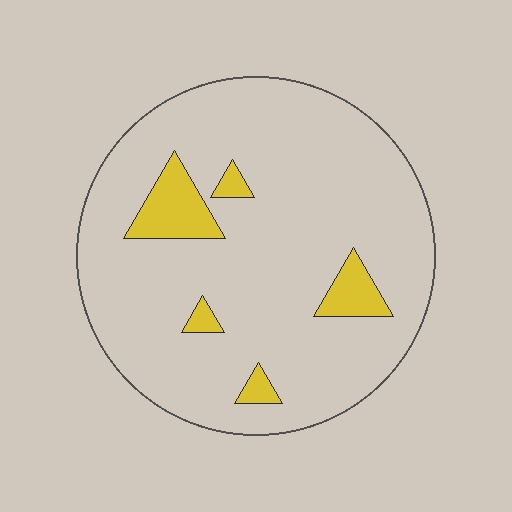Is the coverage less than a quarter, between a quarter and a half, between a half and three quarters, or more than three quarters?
Less than a quarter.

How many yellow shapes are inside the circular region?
5.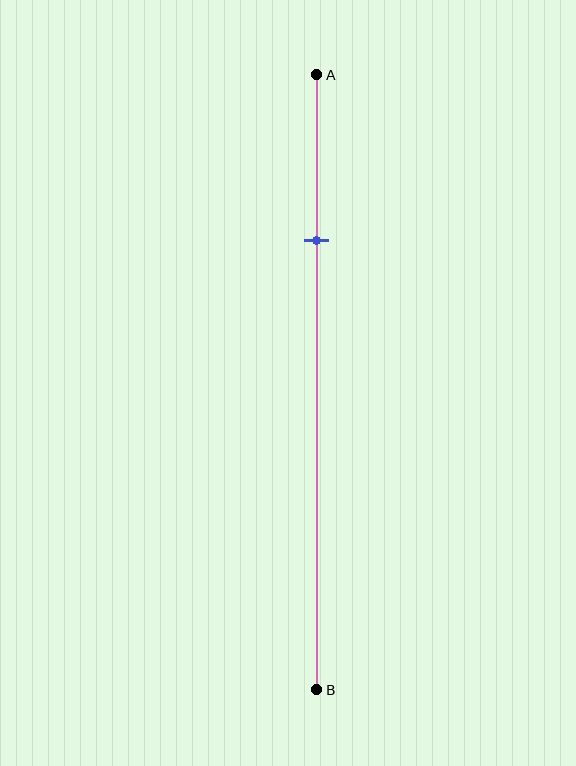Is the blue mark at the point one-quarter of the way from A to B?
Yes, the mark is approximately at the one-quarter point.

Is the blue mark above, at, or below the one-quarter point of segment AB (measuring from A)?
The blue mark is approximately at the one-quarter point of segment AB.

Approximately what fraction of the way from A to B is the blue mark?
The blue mark is approximately 25% of the way from A to B.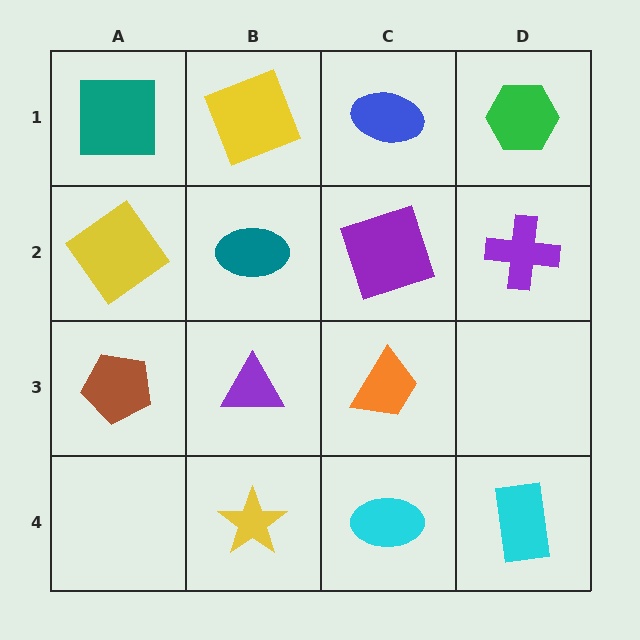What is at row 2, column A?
A yellow diamond.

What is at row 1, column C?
A blue ellipse.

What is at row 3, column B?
A purple triangle.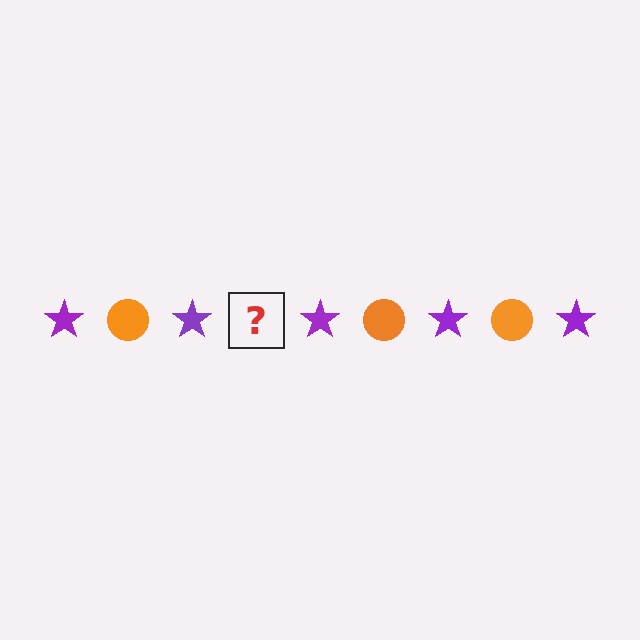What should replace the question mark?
The question mark should be replaced with an orange circle.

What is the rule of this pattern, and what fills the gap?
The rule is that the pattern alternates between purple star and orange circle. The gap should be filled with an orange circle.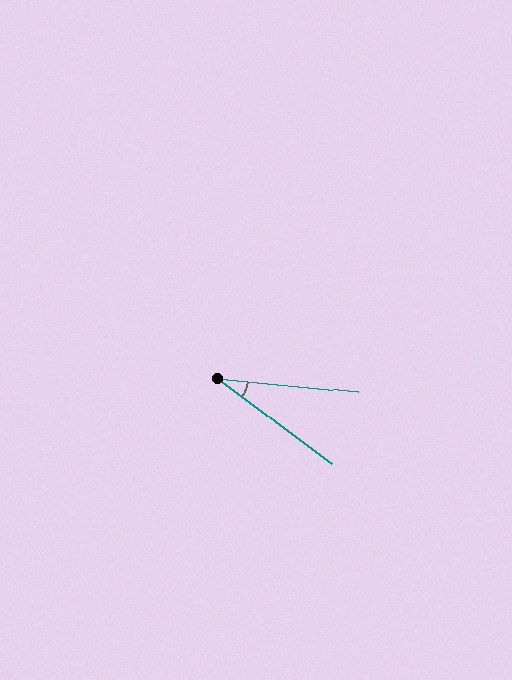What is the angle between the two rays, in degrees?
Approximately 31 degrees.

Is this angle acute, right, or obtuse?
It is acute.